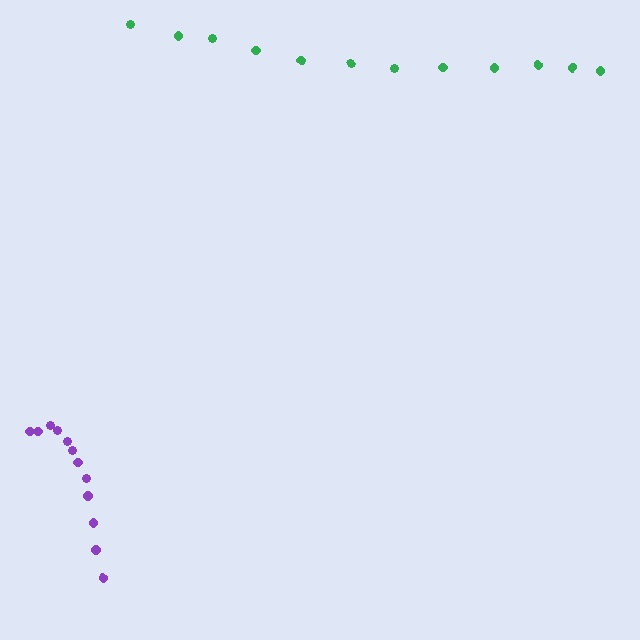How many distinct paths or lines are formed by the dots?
There are 2 distinct paths.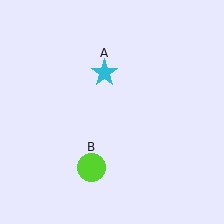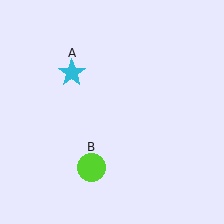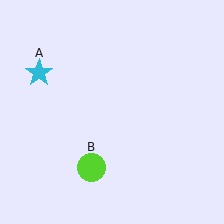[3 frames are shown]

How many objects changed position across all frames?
1 object changed position: cyan star (object A).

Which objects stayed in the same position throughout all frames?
Lime circle (object B) remained stationary.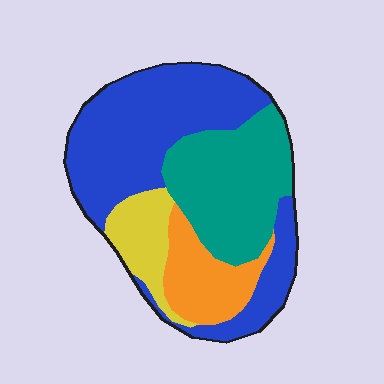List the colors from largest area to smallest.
From largest to smallest: blue, teal, orange, yellow.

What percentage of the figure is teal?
Teal covers roughly 30% of the figure.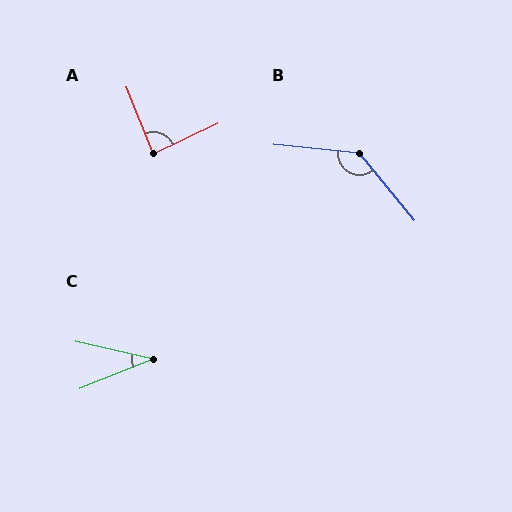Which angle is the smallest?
C, at approximately 35 degrees.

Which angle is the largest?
B, at approximately 135 degrees.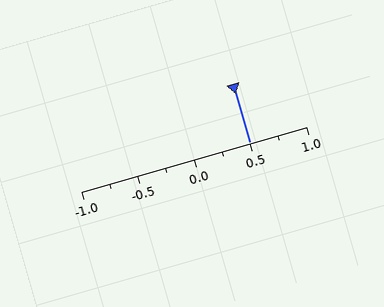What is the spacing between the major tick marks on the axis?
The major ticks are spaced 0.5 apart.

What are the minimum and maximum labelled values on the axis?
The axis runs from -1.0 to 1.0.